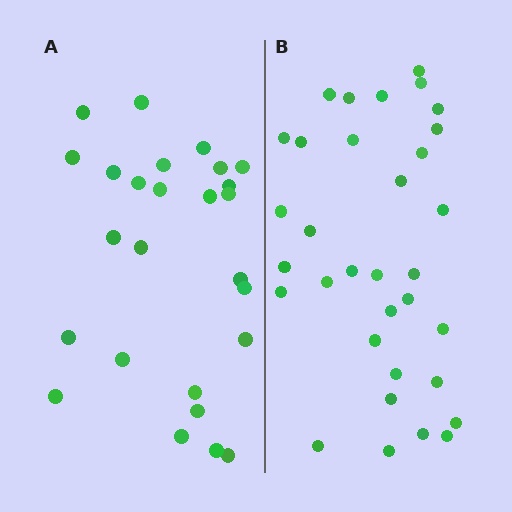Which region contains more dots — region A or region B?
Region B (the right region) has more dots.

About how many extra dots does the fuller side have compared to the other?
Region B has roughly 8 or so more dots than region A.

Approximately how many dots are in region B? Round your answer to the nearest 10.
About 30 dots. (The exact count is 33, which rounds to 30.)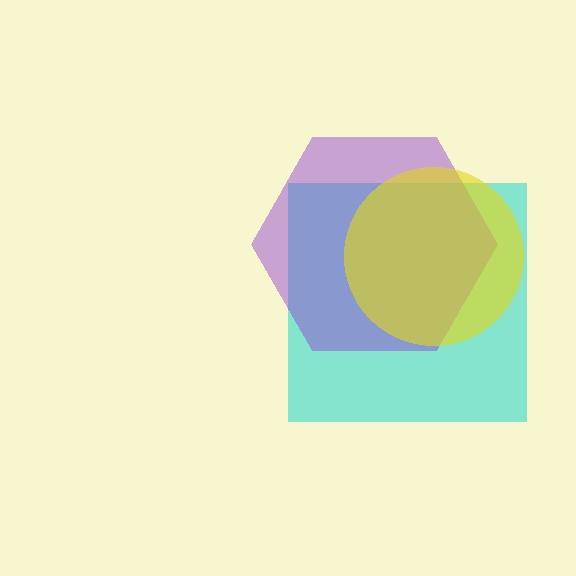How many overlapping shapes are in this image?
There are 3 overlapping shapes in the image.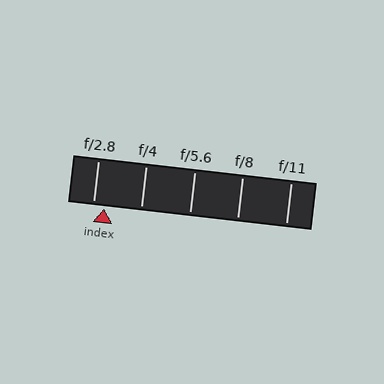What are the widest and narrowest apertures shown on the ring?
The widest aperture shown is f/2.8 and the narrowest is f/11.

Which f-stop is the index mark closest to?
The index mark is closest to f/2.8.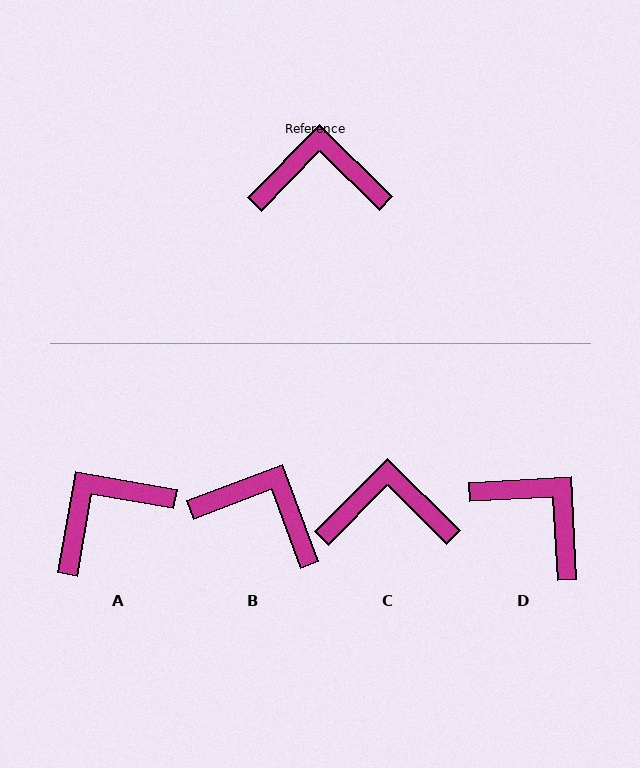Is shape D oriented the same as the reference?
No, it is off by about 42 degrees.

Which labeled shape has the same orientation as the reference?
C.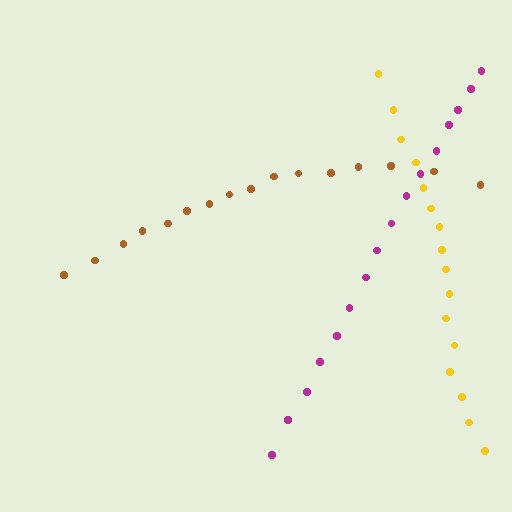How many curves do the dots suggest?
There are 3 distinct paths.